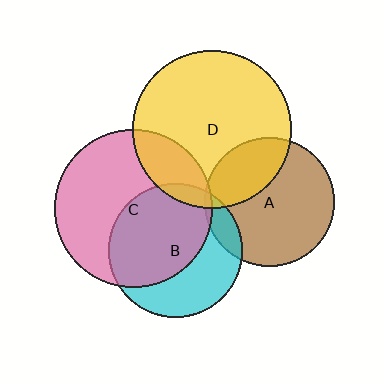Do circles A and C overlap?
Yes.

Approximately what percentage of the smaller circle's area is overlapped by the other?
Approximately 5%.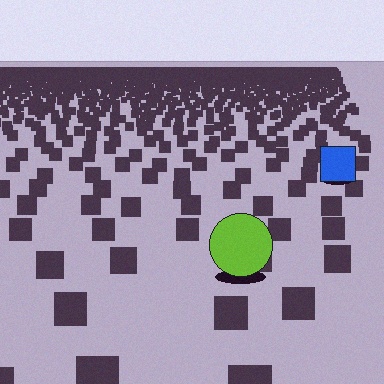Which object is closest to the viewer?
The lime circle is closest. The texture marks near it are larger and more spread out.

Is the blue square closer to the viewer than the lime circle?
No. The lime circle is closer — you can tell from the texture gradient: the ground texture is coarser near it.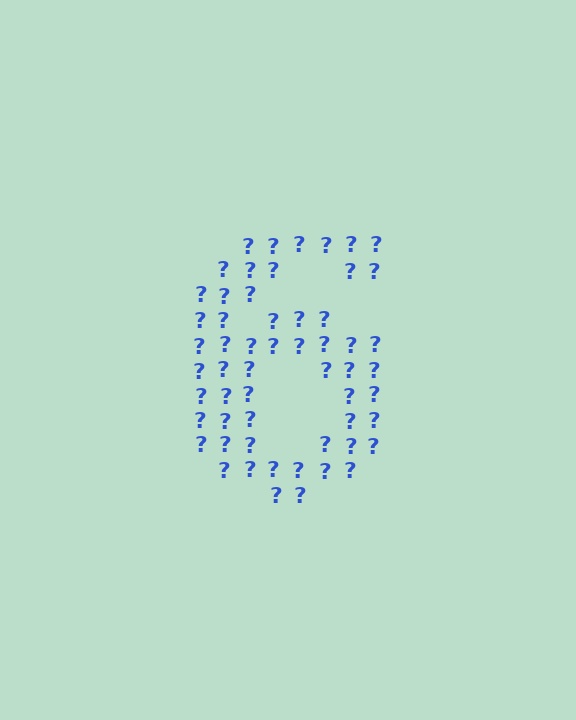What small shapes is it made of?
It is made of small question marks.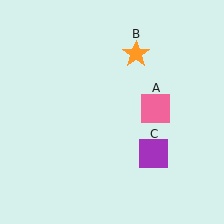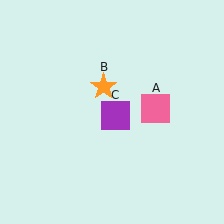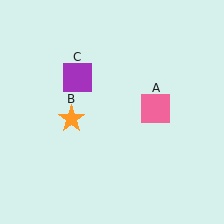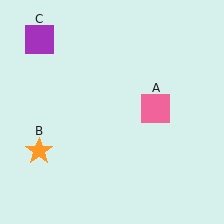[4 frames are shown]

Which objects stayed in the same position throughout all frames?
Pink square (object A) remained stationary.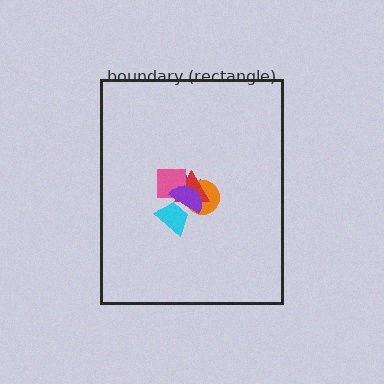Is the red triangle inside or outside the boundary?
Inside.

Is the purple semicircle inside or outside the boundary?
Inside.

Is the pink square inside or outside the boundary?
Inside.